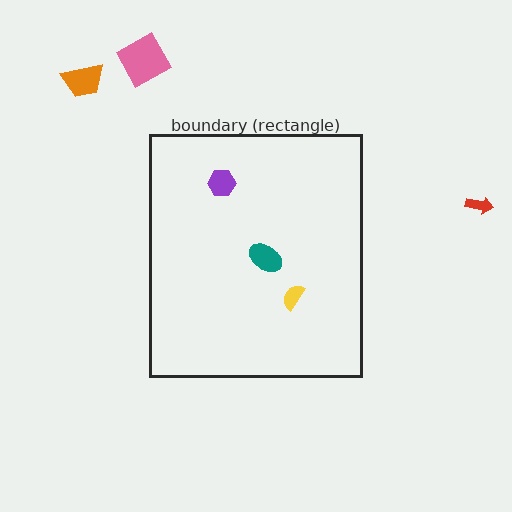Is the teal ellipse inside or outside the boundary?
Inside.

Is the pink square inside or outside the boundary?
Outside.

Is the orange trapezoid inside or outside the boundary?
Outside.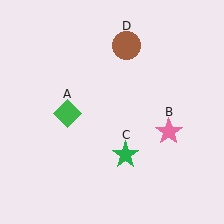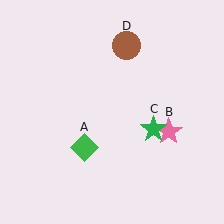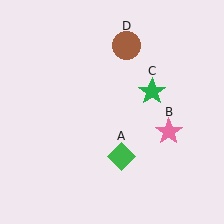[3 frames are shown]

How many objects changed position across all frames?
2 objects changed position: green diamond (object A), green star (object C).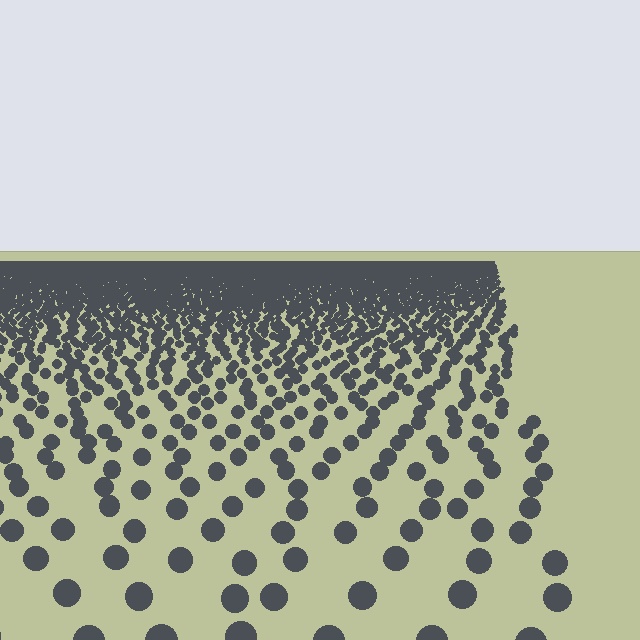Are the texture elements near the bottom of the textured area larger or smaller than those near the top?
Larger. Near the bottom, elements are closer to the viewer and appear at a bigger on-screen size.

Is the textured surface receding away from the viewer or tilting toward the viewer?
The surface is receding away from the viewer. Texture elements get smaller and denser toward the top.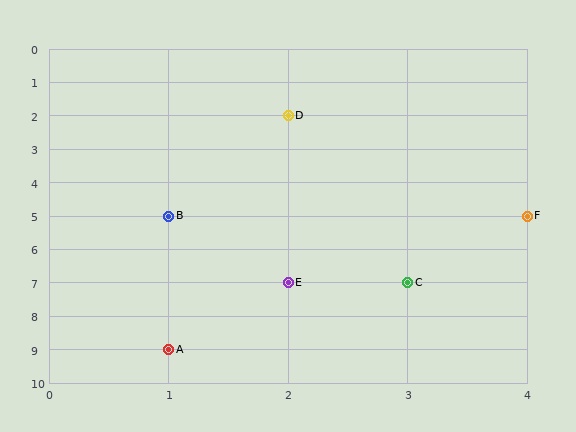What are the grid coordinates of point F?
Point F is at grid coordinates (4, 5).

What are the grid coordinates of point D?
Point D is at grid coordinates (2, 2).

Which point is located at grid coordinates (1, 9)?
Point A is at (1, 9).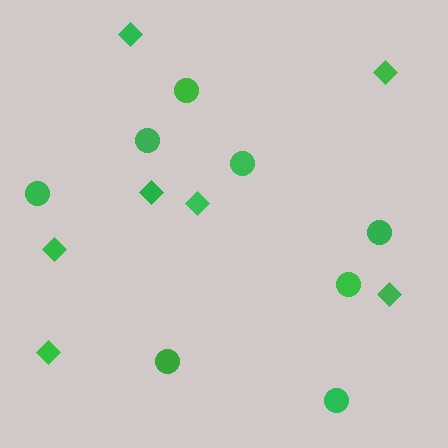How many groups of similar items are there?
There are 2 groups: one group of diamonds (7) and one group of circles (8).